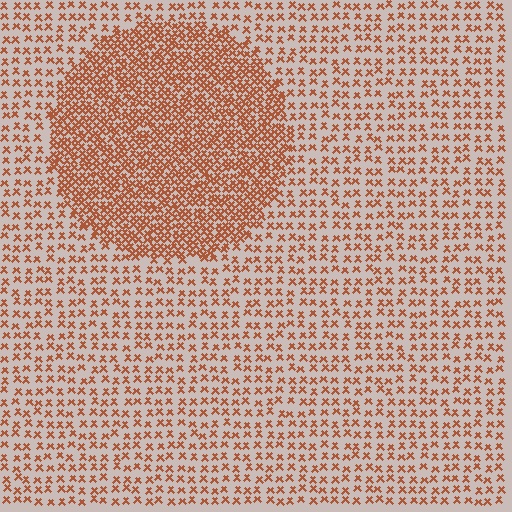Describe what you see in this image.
The image contains small brown elements arranged at two different densities. A circle-shaped region is visible where the elements are more densely packed than the surrounding area.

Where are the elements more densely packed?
The elements are more densely packed inside the circle boundary.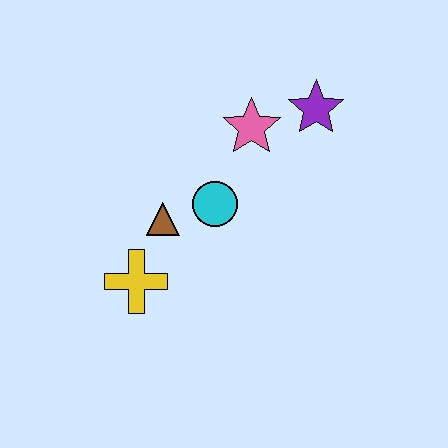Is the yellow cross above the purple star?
No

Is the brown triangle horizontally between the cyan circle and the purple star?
No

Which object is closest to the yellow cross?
The brown triangle is closest to the yellow cross.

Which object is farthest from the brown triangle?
The purple star is farthest from the brown triangle.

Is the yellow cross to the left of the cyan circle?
Yes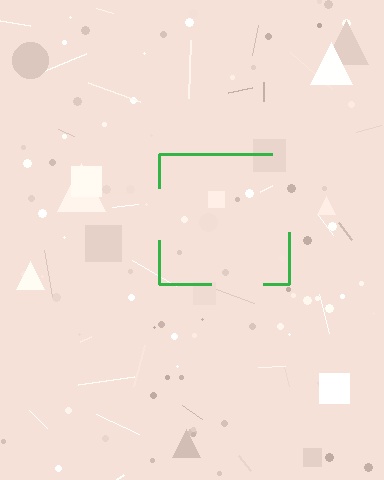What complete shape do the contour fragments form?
The contour fragments form a square.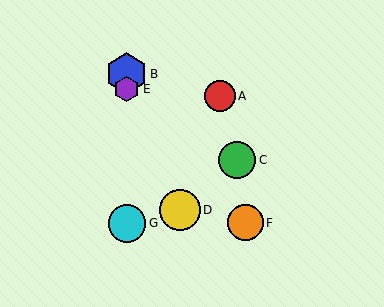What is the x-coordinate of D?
Object D is at x≈180.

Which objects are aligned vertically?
Objects B, E, G are aligned vertically.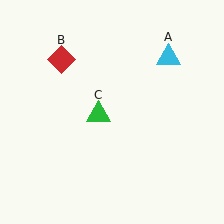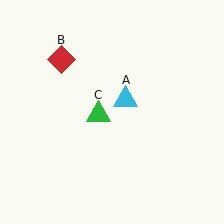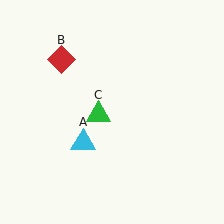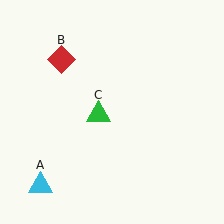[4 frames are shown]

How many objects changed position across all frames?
1 object changed position: cyan triangle (object A).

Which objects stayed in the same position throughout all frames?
Red diamond (object B) and green triangle (object C) remained stationary.